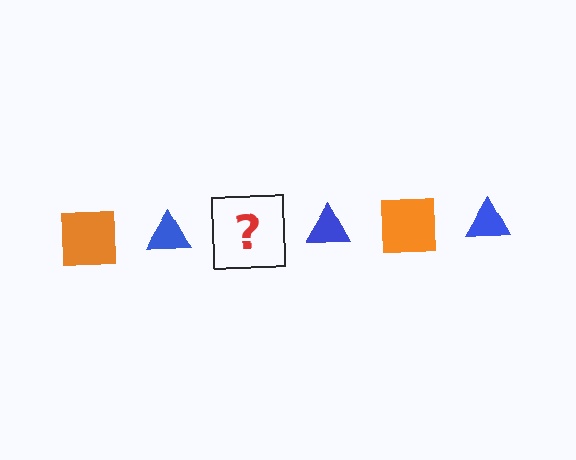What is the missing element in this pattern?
The missing element is an orange square.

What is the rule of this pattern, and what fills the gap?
The rule is that the pattern alternates between orange square and blue triangle. The gap should be filled with an orange square.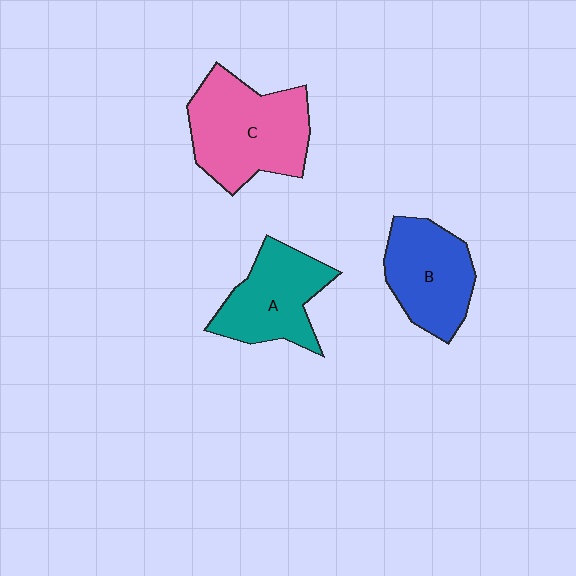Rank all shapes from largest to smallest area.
From largest to smallest: C (pink), A (teal), B (blue).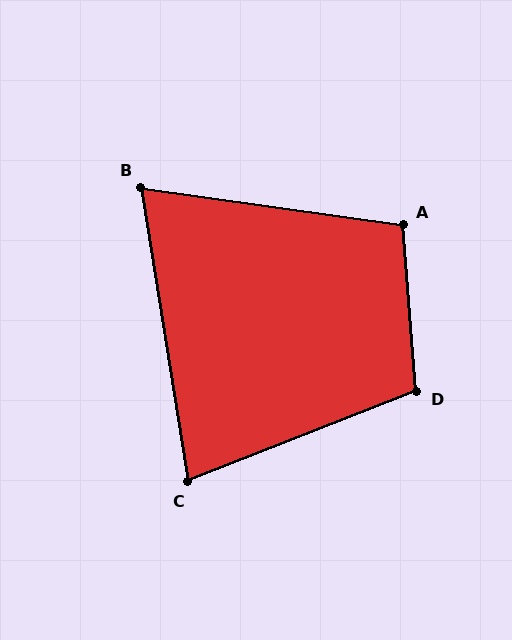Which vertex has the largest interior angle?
D, at approximately 107 degrees.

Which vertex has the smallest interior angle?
B, at approximately 73 degrees.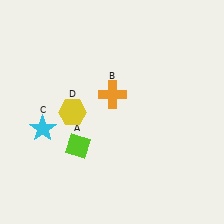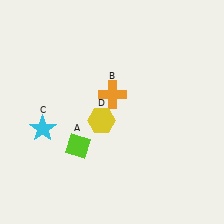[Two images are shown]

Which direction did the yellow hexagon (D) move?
The yellow hexagon (D) moved right.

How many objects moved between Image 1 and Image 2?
1 object moved between the two images.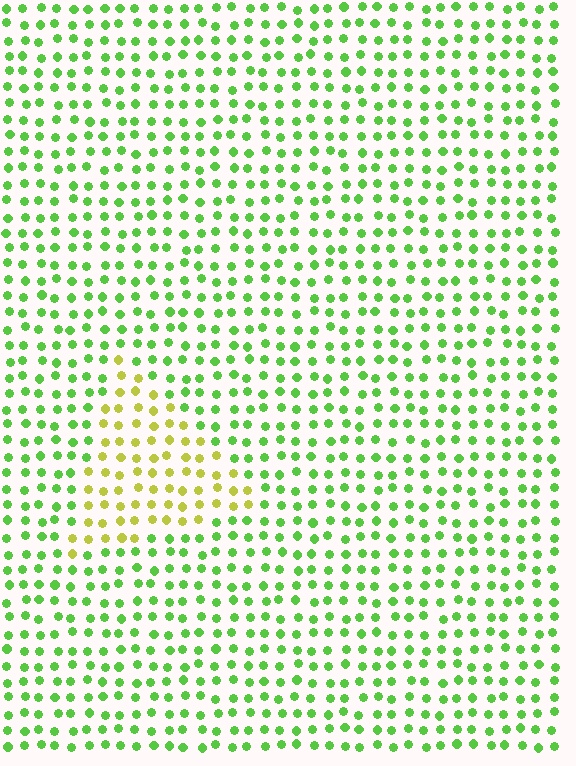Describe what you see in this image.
The image is filled with small lime elements in a uniform arrangement. A triangle-shaped region is visible where the elements are tinted to a slightly different hue, forming a subtle color boundary.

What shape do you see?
I see a triangle.